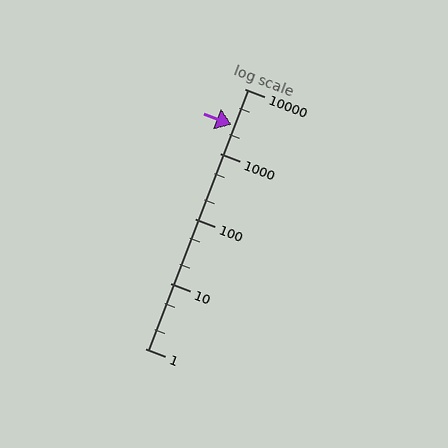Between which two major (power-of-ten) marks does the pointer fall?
The pointer is between 1000 and 10000.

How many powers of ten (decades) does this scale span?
The scale spans 4 decades, from 1 to 10000.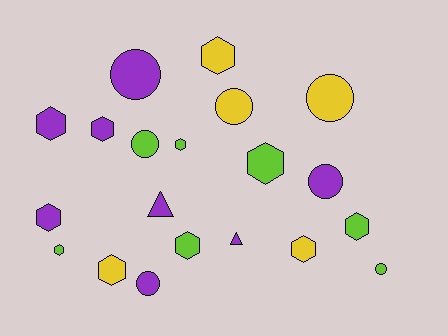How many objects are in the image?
There are 20 objects.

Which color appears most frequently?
Purple, with 8 objects.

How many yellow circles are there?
There are 2 yellow circles.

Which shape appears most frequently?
Hexagon, with 11 objects.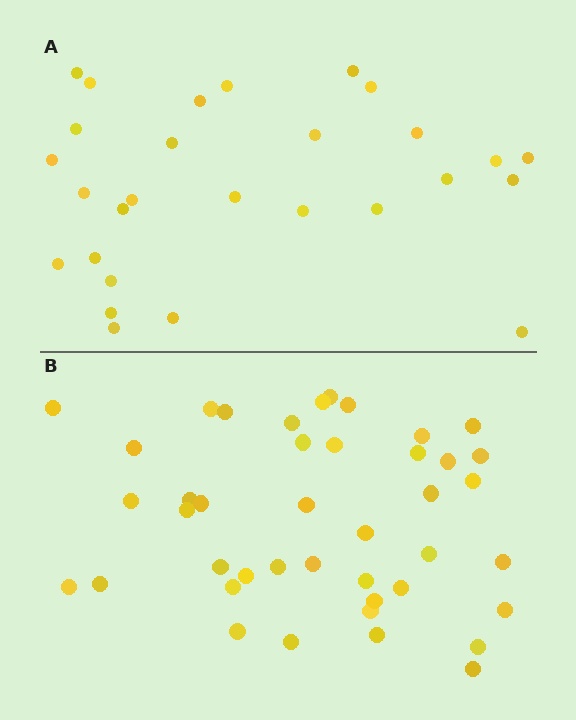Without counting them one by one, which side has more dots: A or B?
Region B (the bottom region) has more dots.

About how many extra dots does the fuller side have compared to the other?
Region B has approximately 15 more dots than region A.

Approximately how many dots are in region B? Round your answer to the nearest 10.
About 40 dots. (The exact count is 42, which rounds to 40.)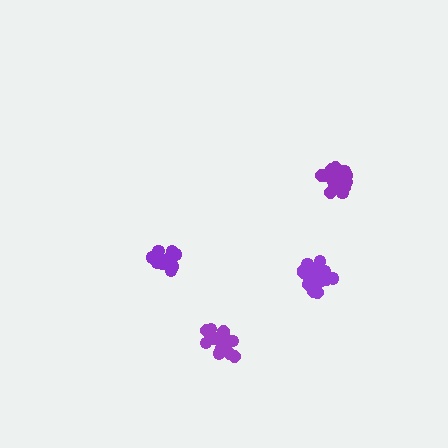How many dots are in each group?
Group 1: 16 dots, Group 2: 11 dots, Group 3: 16 dots, Group 4: 17 dots (60 total).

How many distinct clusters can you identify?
There are 4 distinct clusters.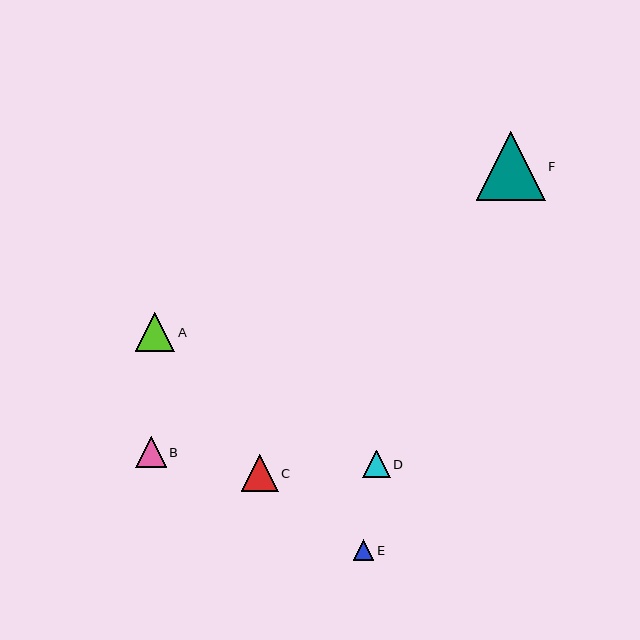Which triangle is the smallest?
Triangle E is the smallest with a size of approximately 20 pixels.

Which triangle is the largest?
Triangle F is the largest with a size of approximately 69 pixels.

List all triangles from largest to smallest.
From largest to smallest: F, A, C, B, D, E.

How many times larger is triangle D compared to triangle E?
Triangle D is approximately 1.4 times the size of triangle E.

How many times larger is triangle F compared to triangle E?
Triangle F is approximately 3.4 times the size of triangle E.